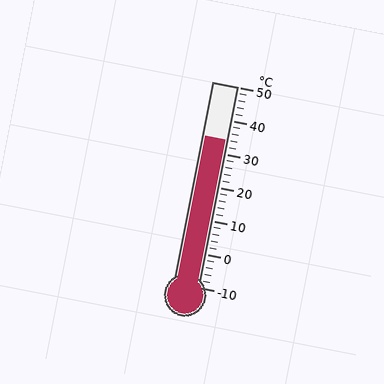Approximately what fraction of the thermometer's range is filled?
The thermometer is filled to approximately 75% of its range.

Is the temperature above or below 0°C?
The temperature is above 0°C.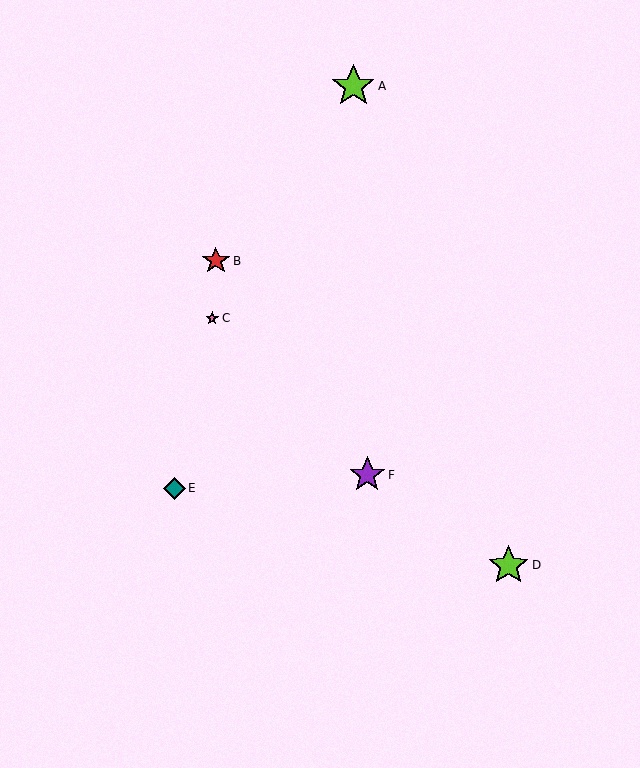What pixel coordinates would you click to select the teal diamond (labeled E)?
Click at (175, 488) to select the teal diamond E.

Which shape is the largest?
The lime star (labeled A) is the largest.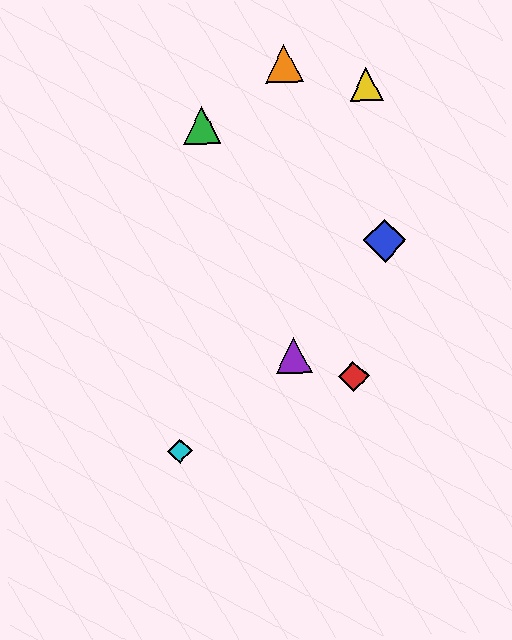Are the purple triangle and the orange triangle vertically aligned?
Yes, both are at x≈294.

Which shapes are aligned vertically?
The purple triangle, the orange triangle are aligned vertically.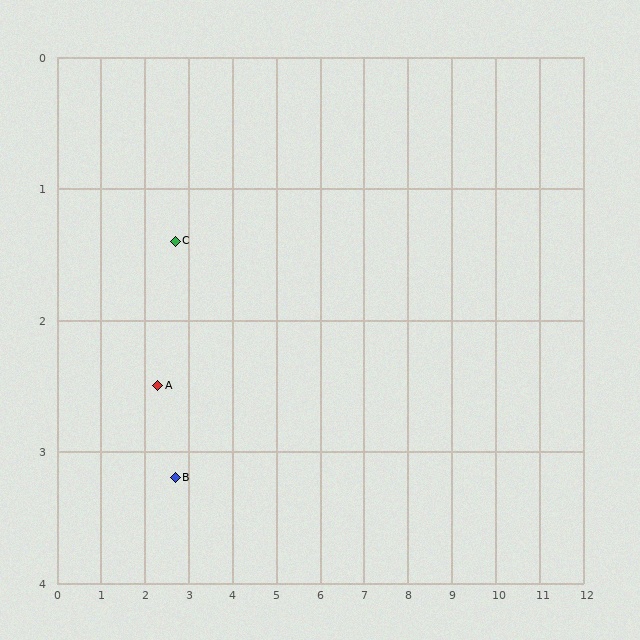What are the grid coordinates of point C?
Point C is at approximately (2.7, 1.4).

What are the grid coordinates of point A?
Point A is at approximately (2.3, 2.5).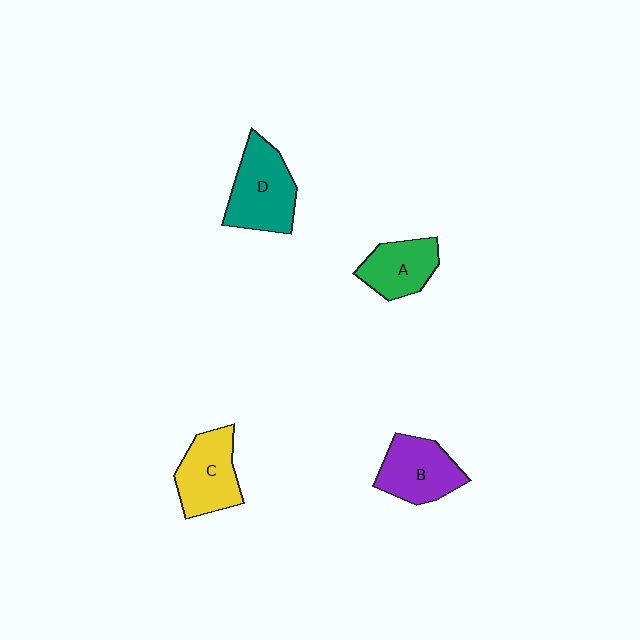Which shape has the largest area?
Shape D (teal).